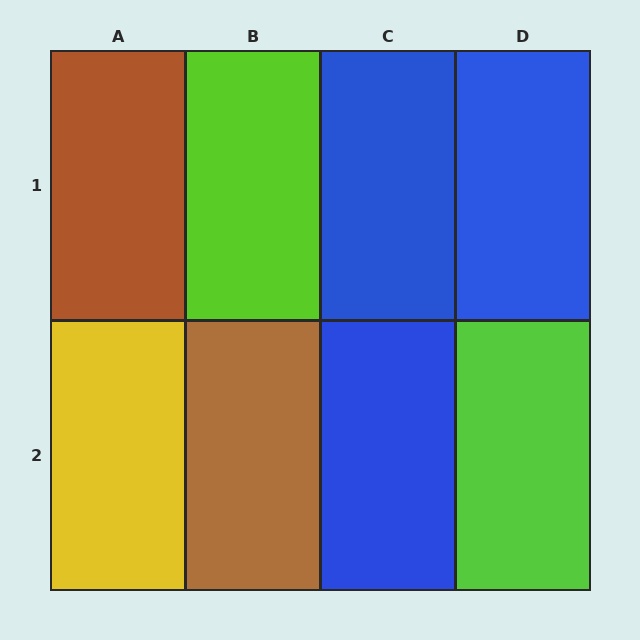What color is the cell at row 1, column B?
Lime.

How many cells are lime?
2 cells are lime.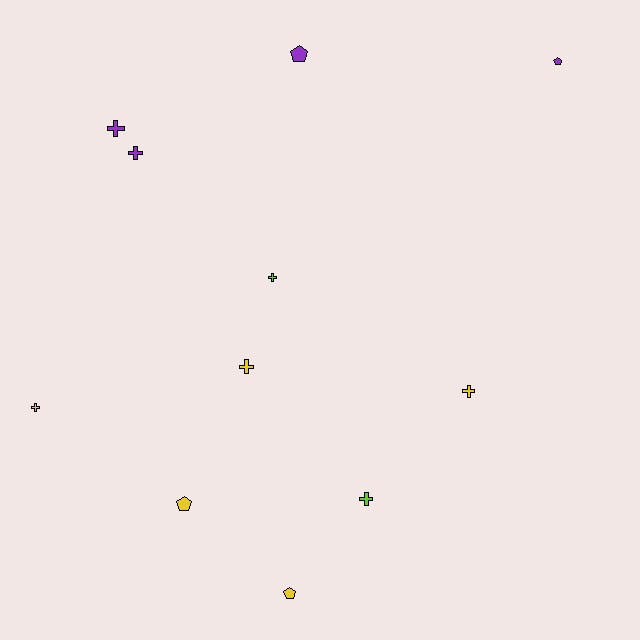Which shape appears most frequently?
Cross, with 7 objects.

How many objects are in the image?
There are 11 objects.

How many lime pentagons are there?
There are no lime pentagons.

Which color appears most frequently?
Yellow, with 5 objects.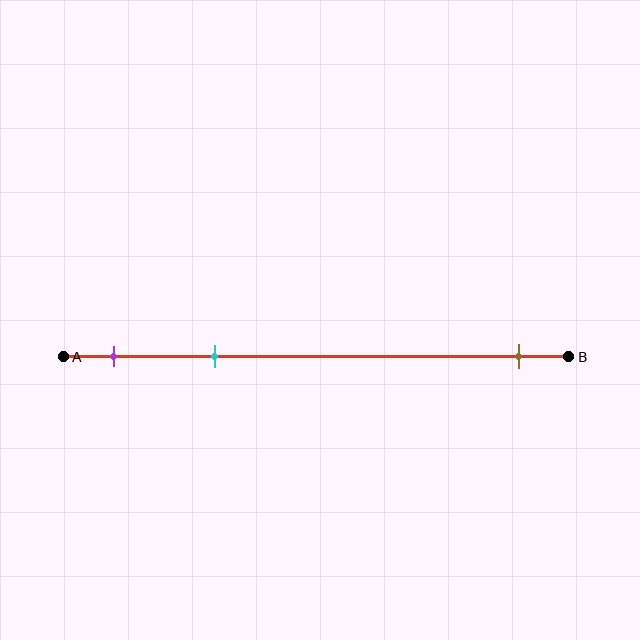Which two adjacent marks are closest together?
The purple and cyan marks are the closest adjacent pair.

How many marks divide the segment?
There are 3 marks dividing the segment.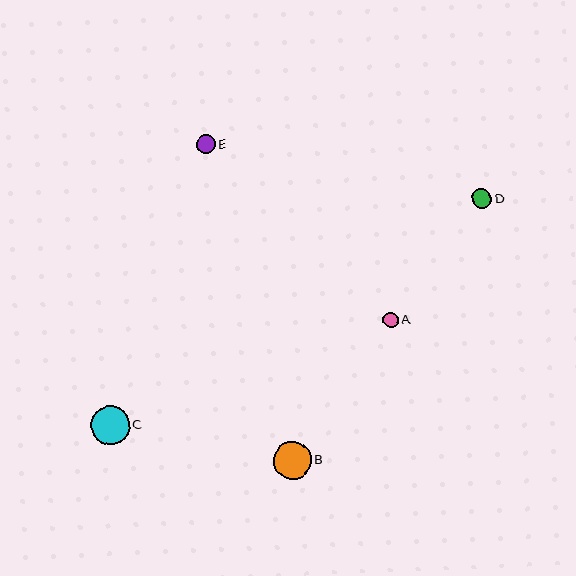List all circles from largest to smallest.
From largest to smallest: C, B, D, E, A.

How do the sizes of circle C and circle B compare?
Circle C and circle B are approximately the same size.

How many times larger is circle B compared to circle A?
Circle B is approximately 2.5 times the size of circle A.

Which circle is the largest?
Circle C is the largest with a size of approximately 39 pixels.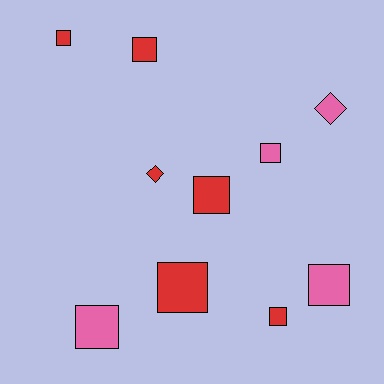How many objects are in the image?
There are 10 objects.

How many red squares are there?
There are 5 red squares.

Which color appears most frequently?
Red, with 6 objects.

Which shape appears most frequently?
Square, with 8 objects.